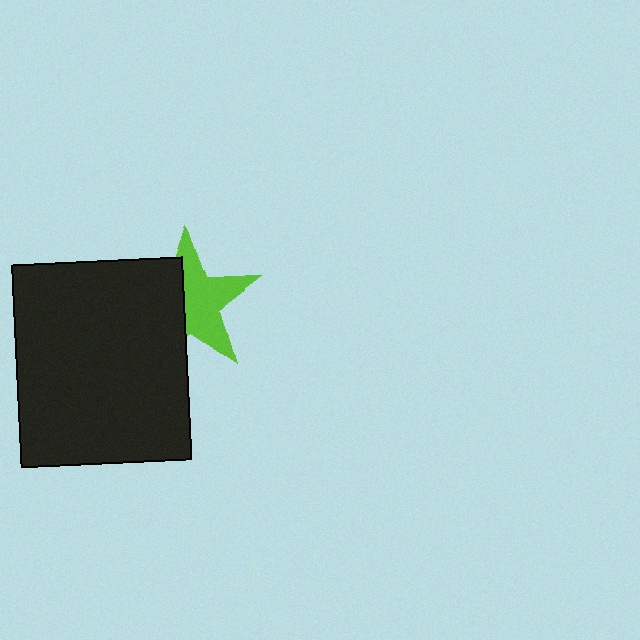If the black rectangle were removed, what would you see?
You would see the complete lime star.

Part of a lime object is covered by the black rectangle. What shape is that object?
It is a star.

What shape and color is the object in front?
The object in front is a black rectangle.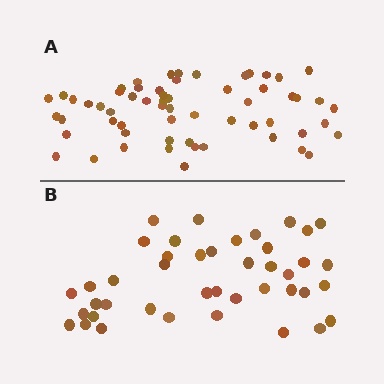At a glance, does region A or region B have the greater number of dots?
Region A (the top region) has more dots.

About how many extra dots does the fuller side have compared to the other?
Region A has approximately 20 more dots than region B.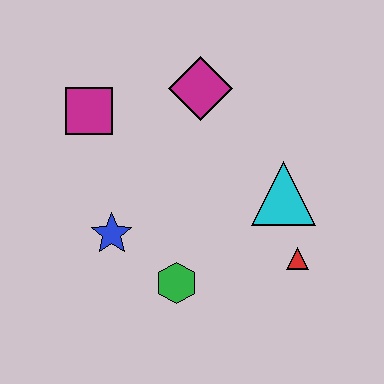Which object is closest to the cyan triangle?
The red triangle is closest to the cyan triangle.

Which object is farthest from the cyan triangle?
The magenta square is farthest from the cyan triangle.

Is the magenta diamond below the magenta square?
No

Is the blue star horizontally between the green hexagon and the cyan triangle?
No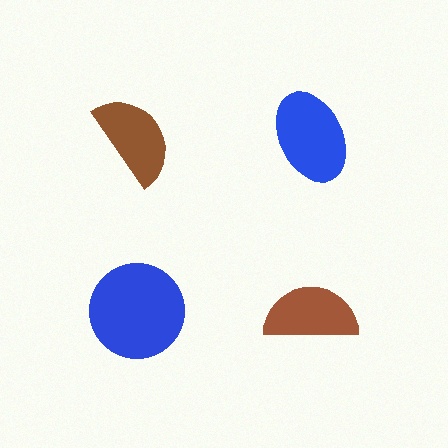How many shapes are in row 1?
2 shapes.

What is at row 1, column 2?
A blue ellipse.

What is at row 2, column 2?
A brown semicircle.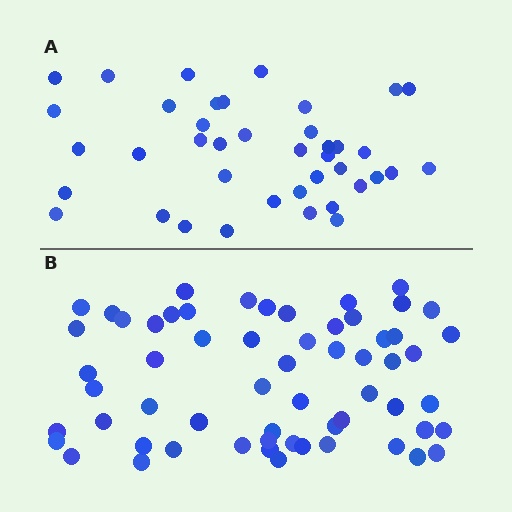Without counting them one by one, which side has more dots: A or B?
Region B (the bottom region) has more dots.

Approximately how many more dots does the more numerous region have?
Region B has approximately 20 more dots than region A.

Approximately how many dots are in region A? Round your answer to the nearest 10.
About 40 dots.